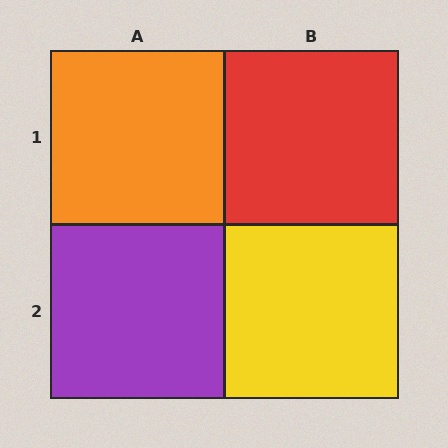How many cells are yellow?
1 cell is yellow.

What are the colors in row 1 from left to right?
Orange, red.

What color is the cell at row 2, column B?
Yellow.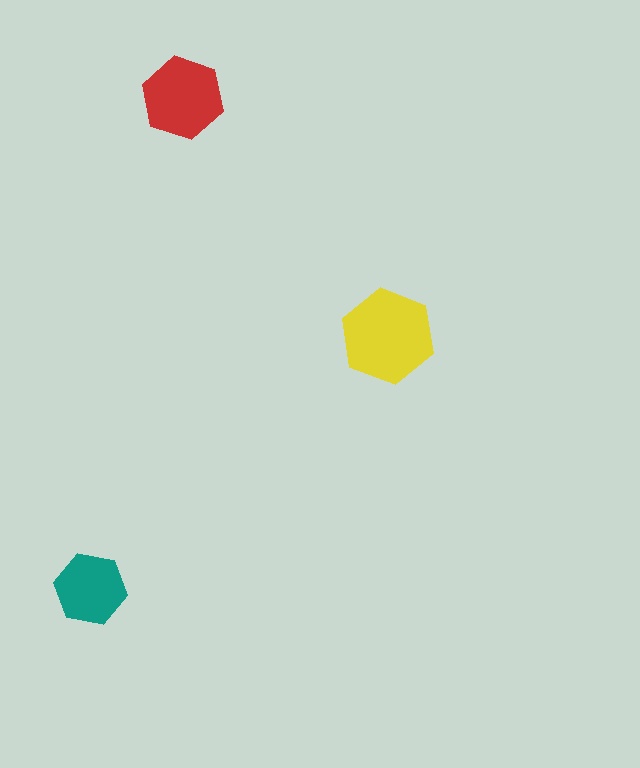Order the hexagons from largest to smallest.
the yellow one, the red one, the teal one.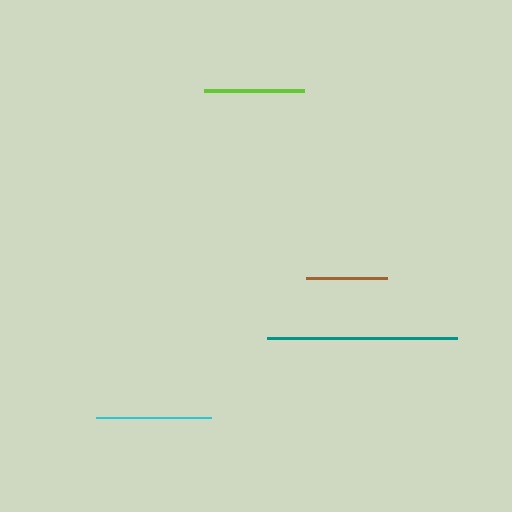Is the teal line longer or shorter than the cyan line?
The teal line is longer than the cyan line.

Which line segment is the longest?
The teal line is the longest at approximately 191 pixels.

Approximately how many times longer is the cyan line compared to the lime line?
The cyan line is approximately 1.2 times the length of the lime line.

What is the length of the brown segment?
The brown segment is approximately 81 pixels long.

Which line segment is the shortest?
The brown line is the shortest at approximately 81 pixels.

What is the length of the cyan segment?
The cyan segment is approximately 115 pixels long.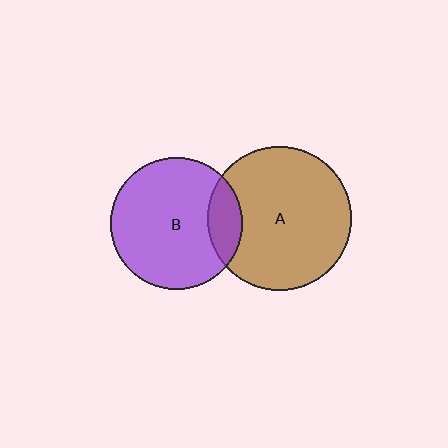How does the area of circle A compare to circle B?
Approximately 1.2 times.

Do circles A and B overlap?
Yes.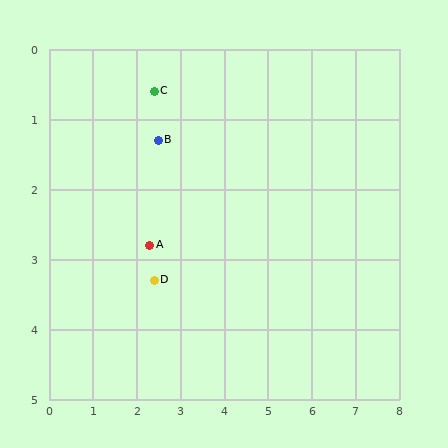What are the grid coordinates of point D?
Point D is at approximately (2.4, 3.3).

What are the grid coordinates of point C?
Point C is at approximately (2.4, 0.6).